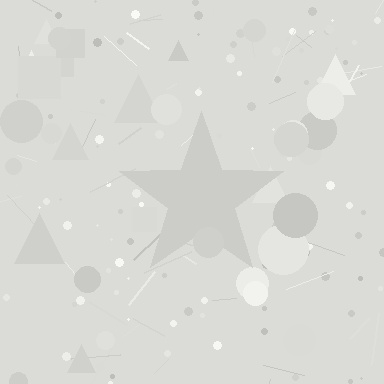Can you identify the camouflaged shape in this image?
The camouflaged shape is a star.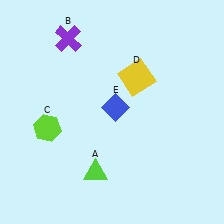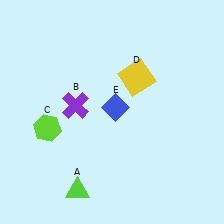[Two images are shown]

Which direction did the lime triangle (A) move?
The lime triangle (A) moved left.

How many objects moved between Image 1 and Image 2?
2 objects moved between the two images.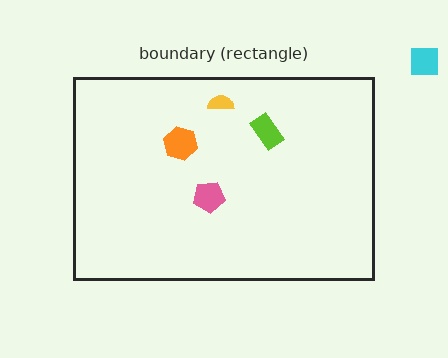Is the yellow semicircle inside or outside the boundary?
Inside.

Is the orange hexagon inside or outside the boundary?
Inside.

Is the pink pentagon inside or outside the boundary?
Inside.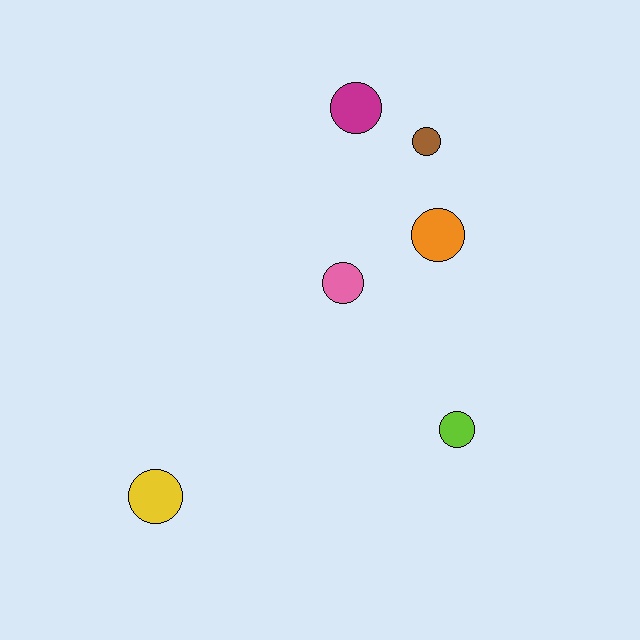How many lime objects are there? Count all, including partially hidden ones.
There is 1 lime object.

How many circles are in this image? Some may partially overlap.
There are 6 circles.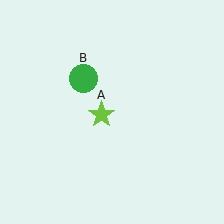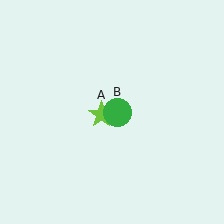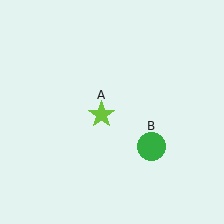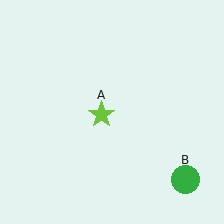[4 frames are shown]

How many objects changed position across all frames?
1 object changed position: green circle (object B).